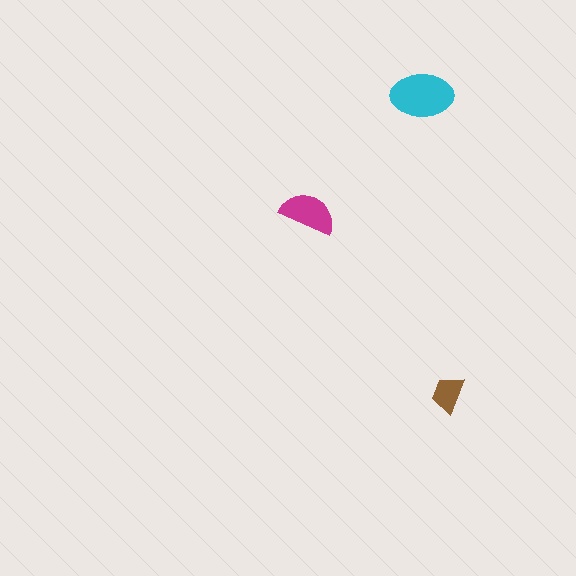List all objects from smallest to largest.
The brown trapezoid, the magenta semicircle, the cyan ellipse.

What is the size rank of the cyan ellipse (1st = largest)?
1st.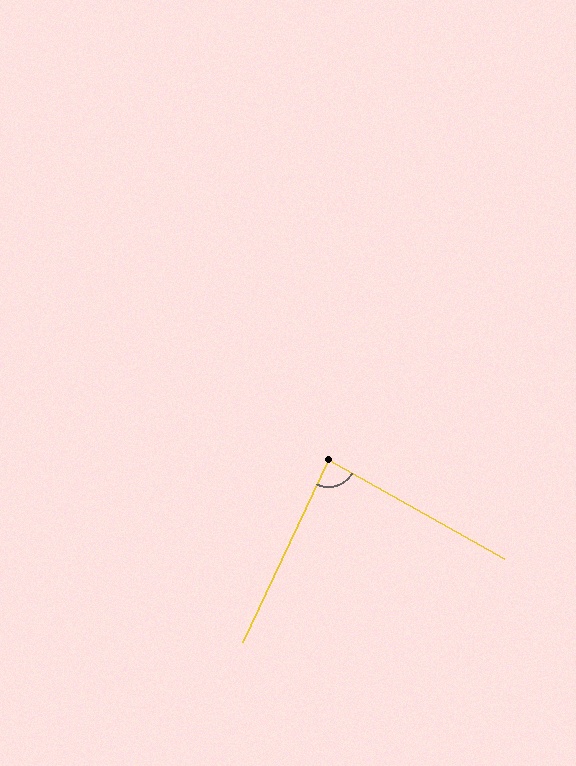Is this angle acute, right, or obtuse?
It is approximately a right angle.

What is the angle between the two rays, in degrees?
Approximately 86 degrees.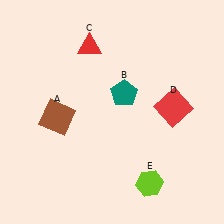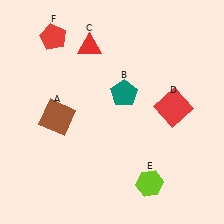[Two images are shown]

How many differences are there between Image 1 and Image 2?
There is 1 difference between the two images.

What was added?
A red pentagon (F) was added in Image 2.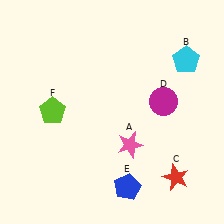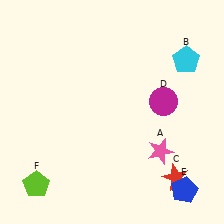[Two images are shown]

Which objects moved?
The objects that moved are: the pink star (A), the blue pentagon (E), the lime pentagon (F).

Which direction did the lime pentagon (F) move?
The lime pentagon (F) moved down.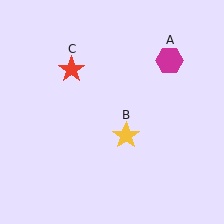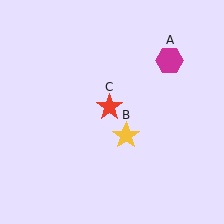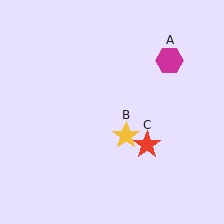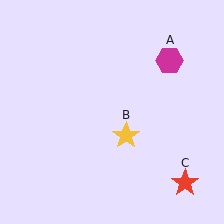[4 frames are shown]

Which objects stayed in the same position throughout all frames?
Magenta hexagon (object A) and yellow star (object B) remained stationary.